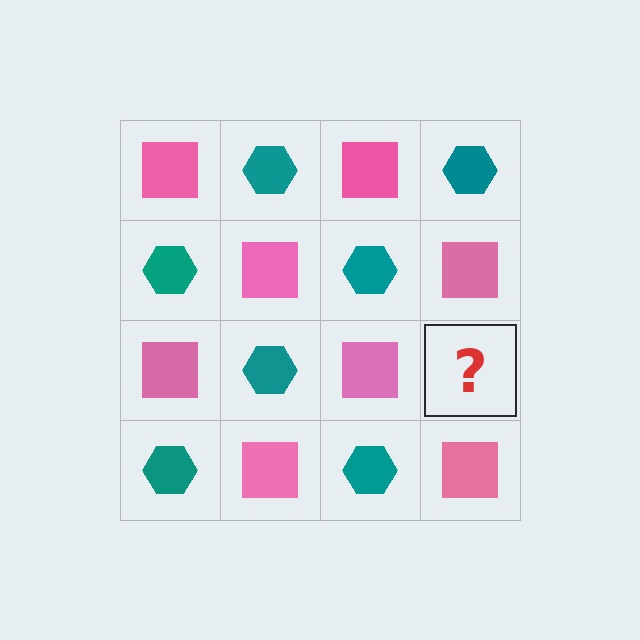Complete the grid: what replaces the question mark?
The question mark should be replaced with a teal hexagon.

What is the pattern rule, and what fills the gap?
The rule is that it alternates pink square and teal hexagon in a checkerboard pattern. The gap should be filled with a teal hexagon.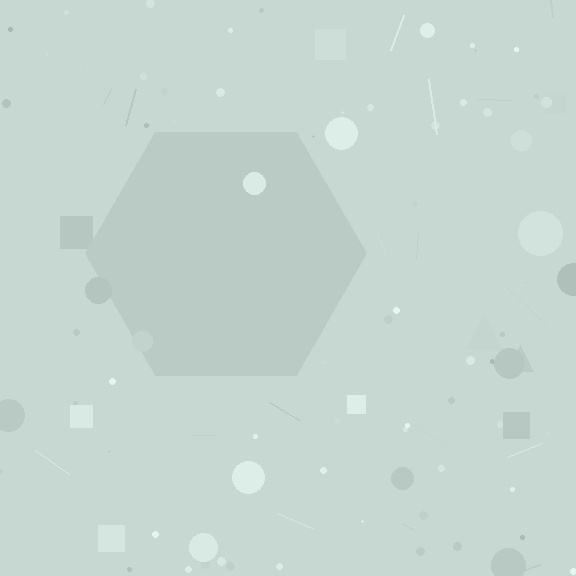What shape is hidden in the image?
A hexagon is hidden in the image.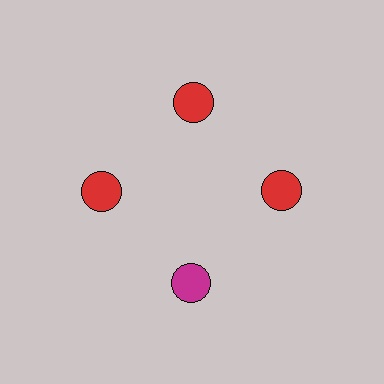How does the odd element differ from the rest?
It has a different color: magenta instead of red.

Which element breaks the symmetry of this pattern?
The magenta circle at roughly the 6 o'clock position breaks the symmetry. All other shapes are red circles.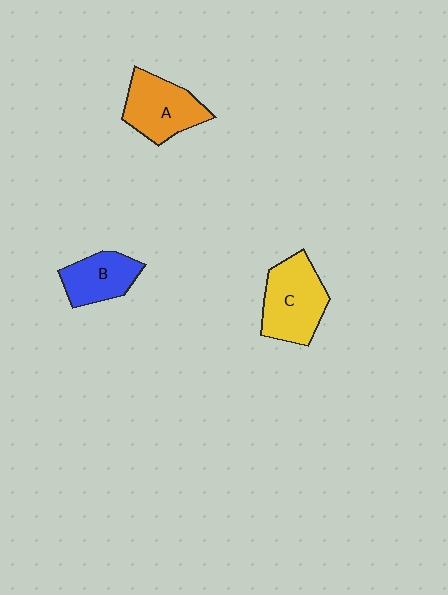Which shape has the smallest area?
Shape B (blue).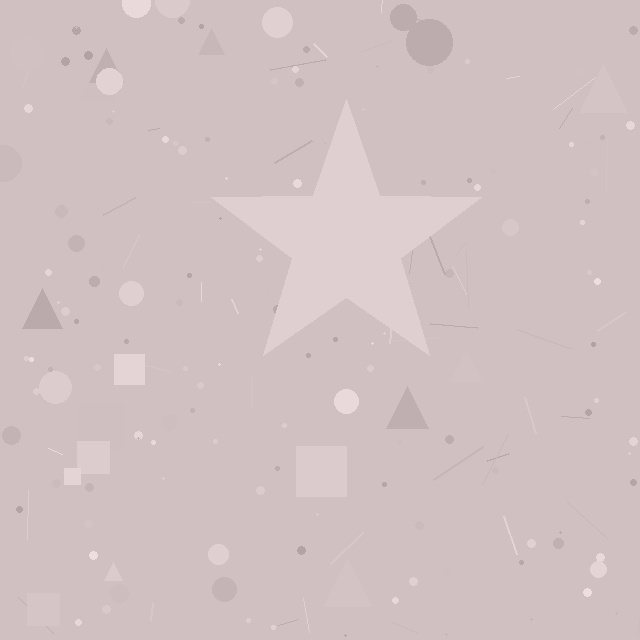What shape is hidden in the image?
A star is hidden in the image.